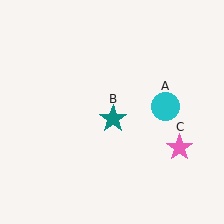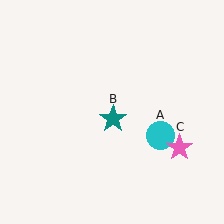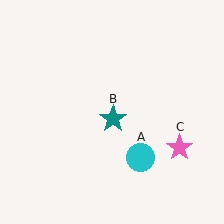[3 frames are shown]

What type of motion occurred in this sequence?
The cyan circle (object A) rotated clockwise around the center of the scene.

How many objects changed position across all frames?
1 object changed position: cyan circle (object A).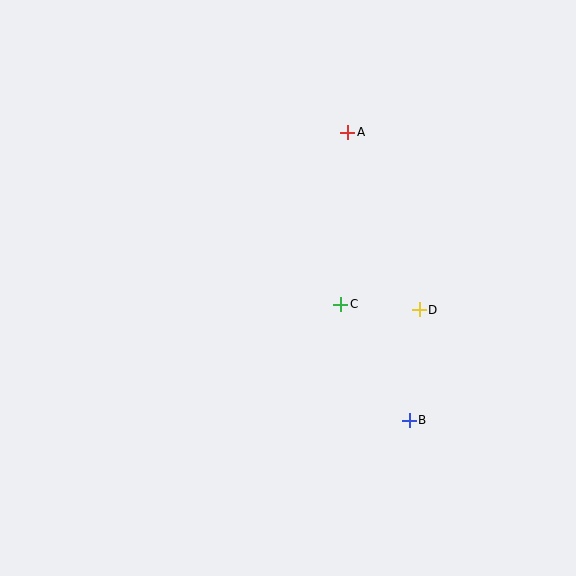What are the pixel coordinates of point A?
Point A is at (348, 132).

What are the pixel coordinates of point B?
Point B is at (409, 420).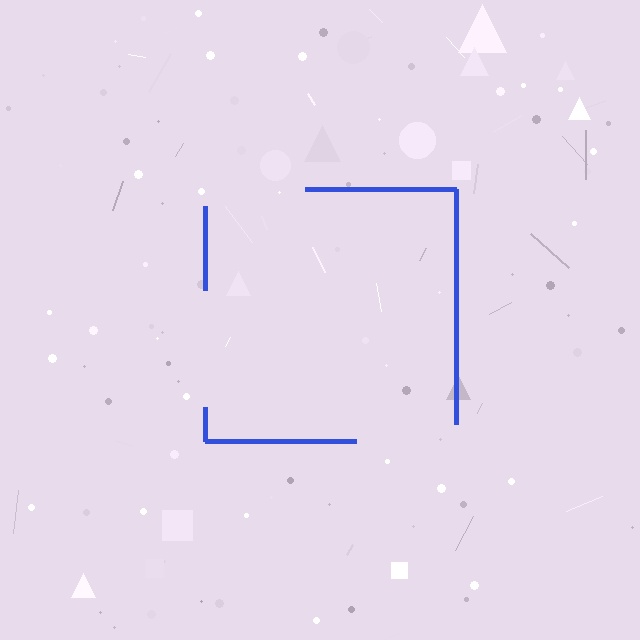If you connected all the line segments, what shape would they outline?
They would outline a square.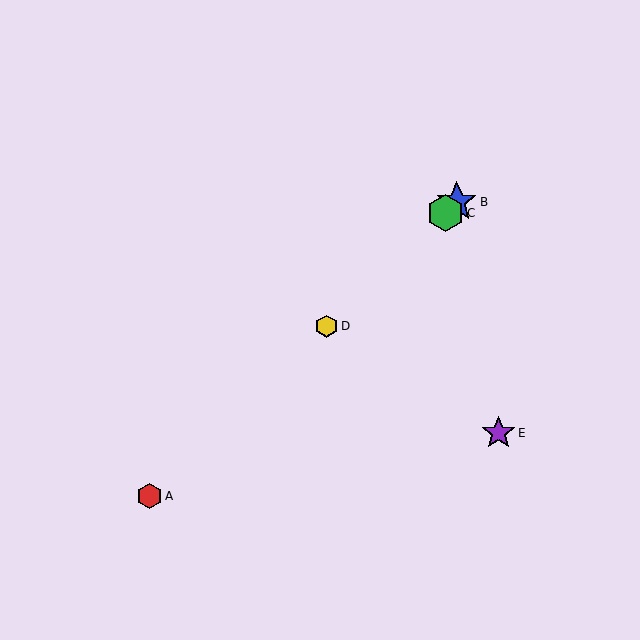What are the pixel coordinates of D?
Object D is at (327, 326).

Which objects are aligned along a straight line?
Objects A, B, C, D are aligned along a straight line.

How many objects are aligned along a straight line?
4 objects (A, B, C, D) are aligned along a straight line.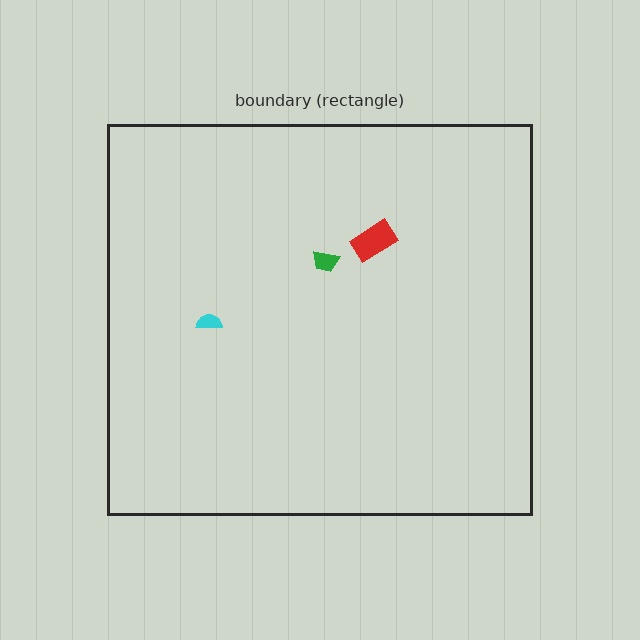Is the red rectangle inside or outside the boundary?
Inside.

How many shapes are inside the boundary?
3 inside, 0 outside.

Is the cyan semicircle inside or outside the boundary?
Inside.